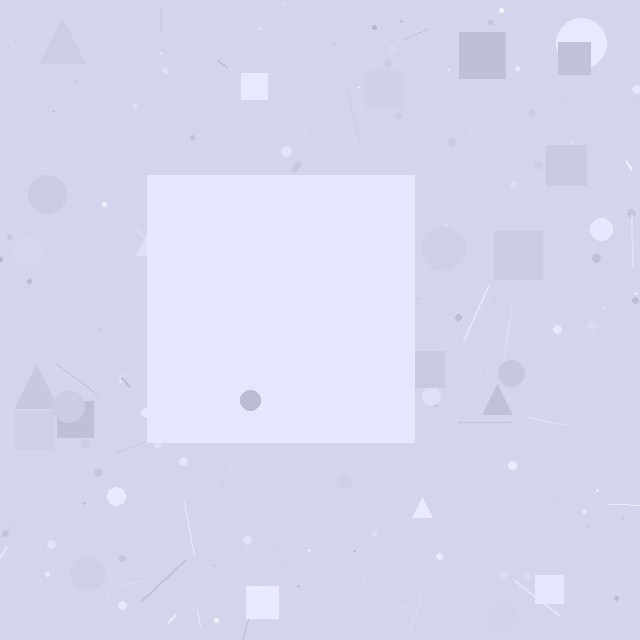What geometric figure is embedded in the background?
A square is embedded in the background.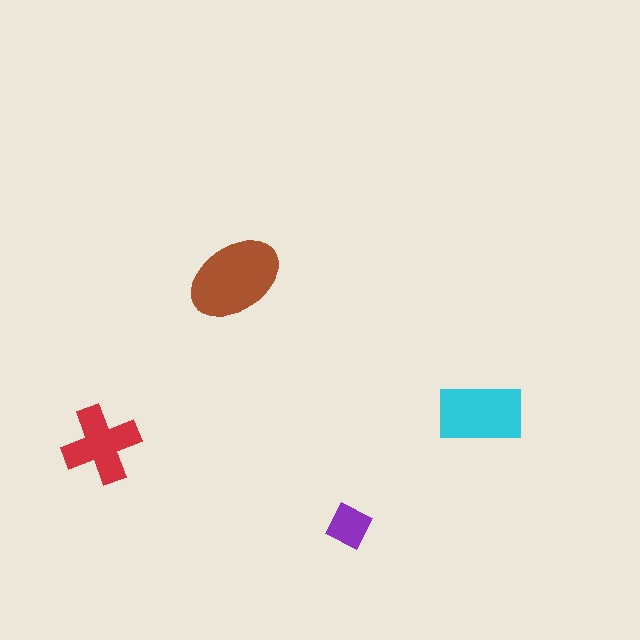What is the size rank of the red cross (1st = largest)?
3rd.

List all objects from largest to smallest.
The brown ellipse, the cyan rectangle, the red cross, the purple diamond.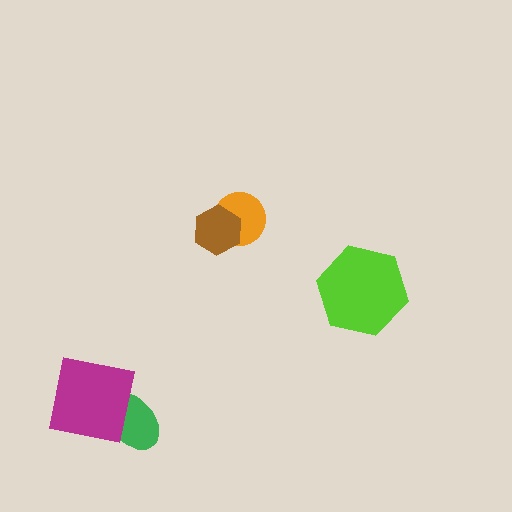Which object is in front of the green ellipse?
The magenta square is in front of the green ellipse.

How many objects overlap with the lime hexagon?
0 objects overlap with the lime hexagon.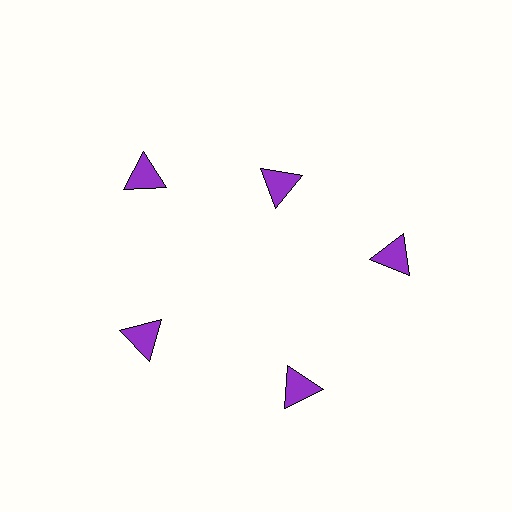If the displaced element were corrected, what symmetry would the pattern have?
It would have 5-fold rotational symmetry — the pattern would map onto itself every 72 degrees.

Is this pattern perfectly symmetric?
No. The 5 purple triangles are arranged in a ring, but one element near the 1 o'clock position is pulled inward toward the center, breaking the 5-fold rotational symmetry.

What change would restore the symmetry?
The symmetry would be restored by moving it outward, back onto the ring so that all 5 triangles sit at equal angles and equal distance from the center.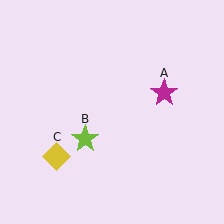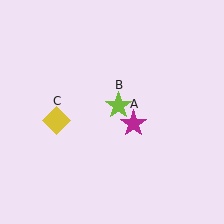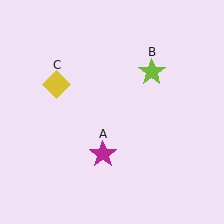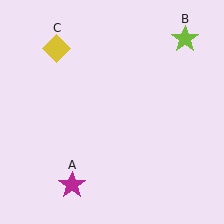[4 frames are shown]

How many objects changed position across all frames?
3 objects changed position: magenta star (object A), lime star (object B), yellow diamond (object C).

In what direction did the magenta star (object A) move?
The magenta star (object A) moved down and to the left.